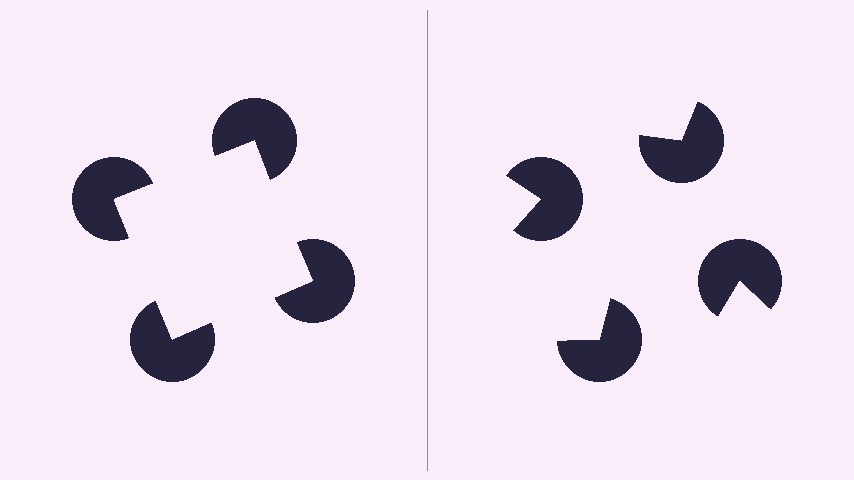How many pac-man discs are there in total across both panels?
8 — 4 on each side.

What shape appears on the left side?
An illusory square.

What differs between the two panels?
The pac-man discs are positioned identically on both sides; only the wedge orientations differ. On the left they align to a square; on the right they are misaligned.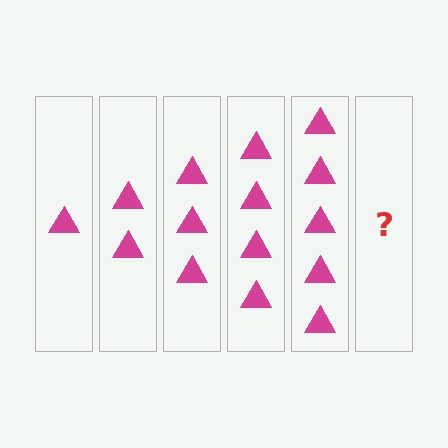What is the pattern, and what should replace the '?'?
The pattern is that each step adds one more triangle. The '?' should be 6 triangles.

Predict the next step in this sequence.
The next step is 6 triangles.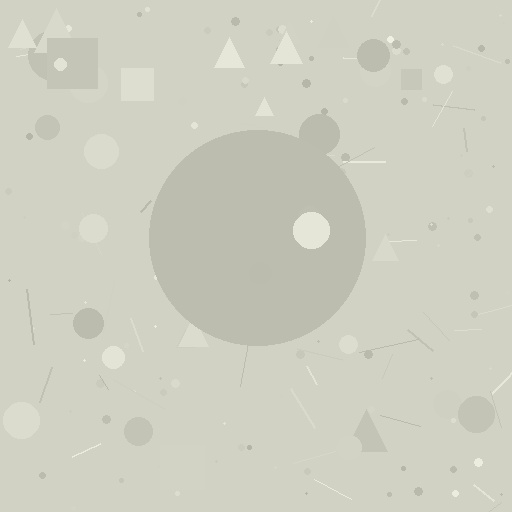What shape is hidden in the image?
A circle is hidden in the image.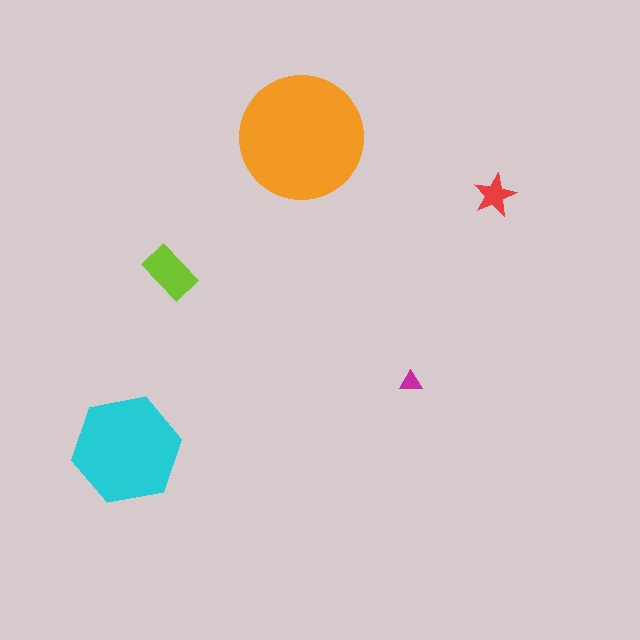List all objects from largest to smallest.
The orange circle, the cyan hexagon, the lime rectangle, the red star, the magenta triangle.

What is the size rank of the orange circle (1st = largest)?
1st.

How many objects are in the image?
There are 5 objects in the image.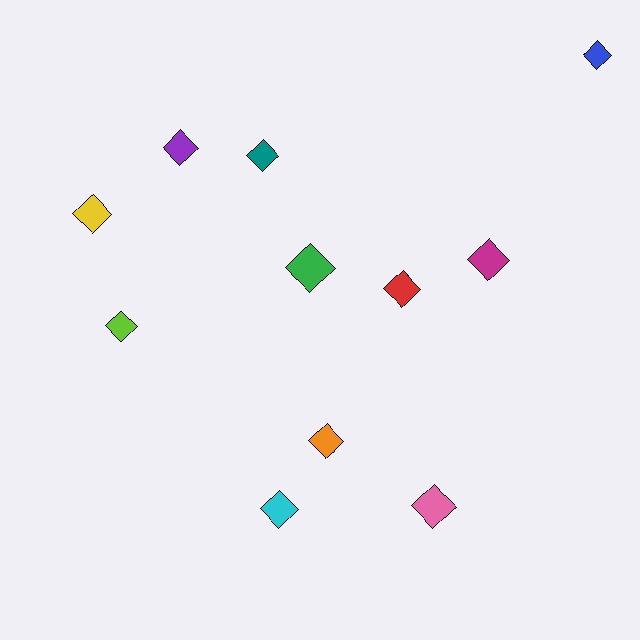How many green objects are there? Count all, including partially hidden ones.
There is 1 green object.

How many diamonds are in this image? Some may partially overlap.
There are 11 diamonds.